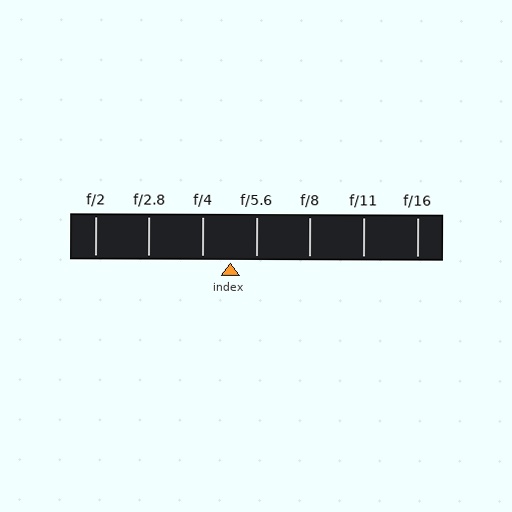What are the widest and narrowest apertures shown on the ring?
The widest aperture shown is f/2 and the narrowest is f/16.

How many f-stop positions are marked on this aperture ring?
There are 7 f-stop positions marked.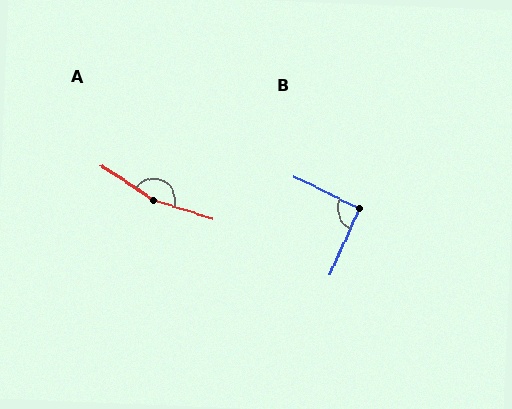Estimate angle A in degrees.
Approximately 163 degrees.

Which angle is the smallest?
B, at approximately 93 degrees.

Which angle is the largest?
A, at approximately 163 degrees.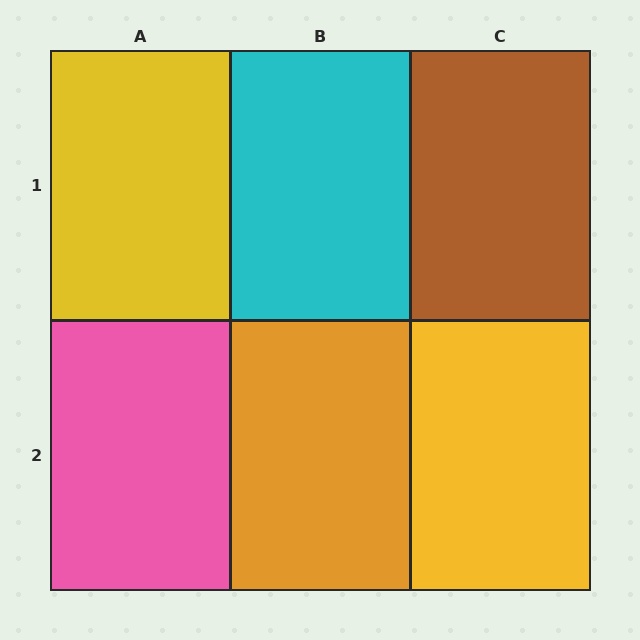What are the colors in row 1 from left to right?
Yellow, cyan, brown.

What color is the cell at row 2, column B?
Orange.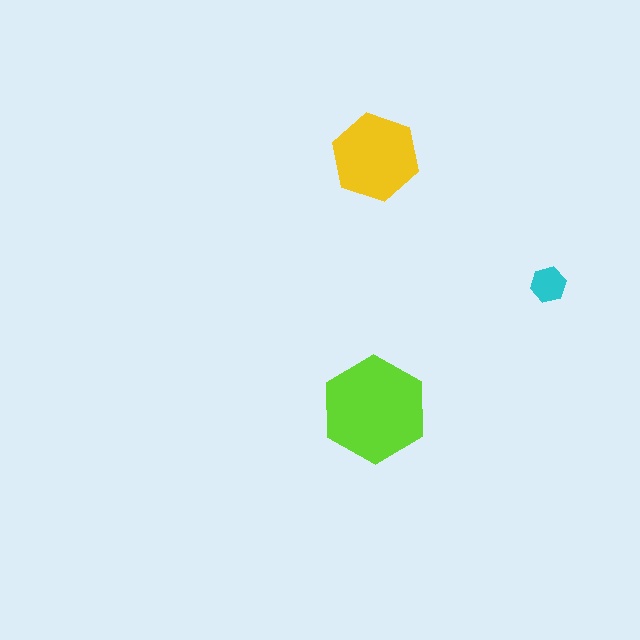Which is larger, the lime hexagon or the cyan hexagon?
The lime one.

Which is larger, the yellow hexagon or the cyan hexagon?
The yellow one.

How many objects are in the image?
There are 3 objects in the image.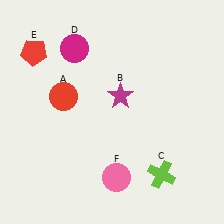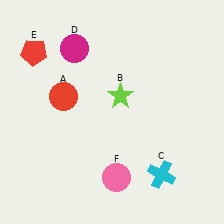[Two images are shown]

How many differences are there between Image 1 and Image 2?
There are 2 differences between the two images.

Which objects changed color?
B changed from magenta to lime. C changed from lime to cyan.